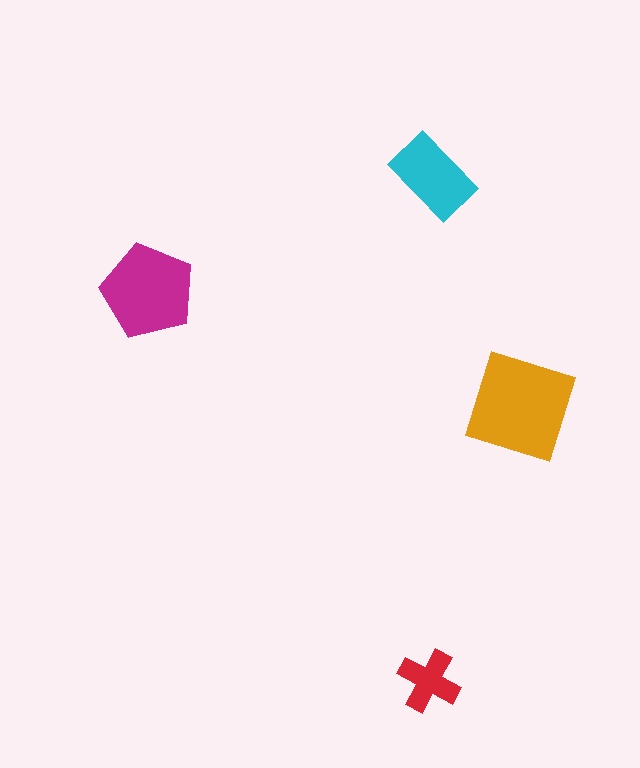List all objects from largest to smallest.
The orange square, the magenta pentagon, the cyan rectangle, the red cross.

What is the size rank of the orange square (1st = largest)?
1st.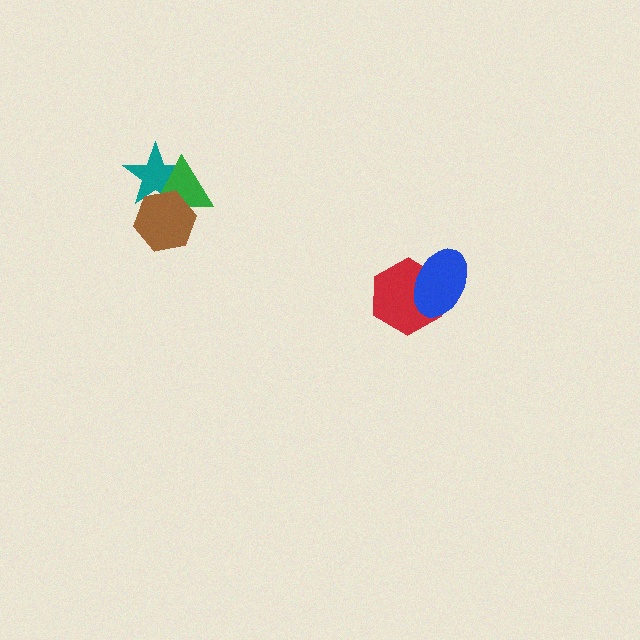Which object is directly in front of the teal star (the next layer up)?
The green triangle is directly in front of the teal star.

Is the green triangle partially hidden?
Yes, it is partially covered by another shape.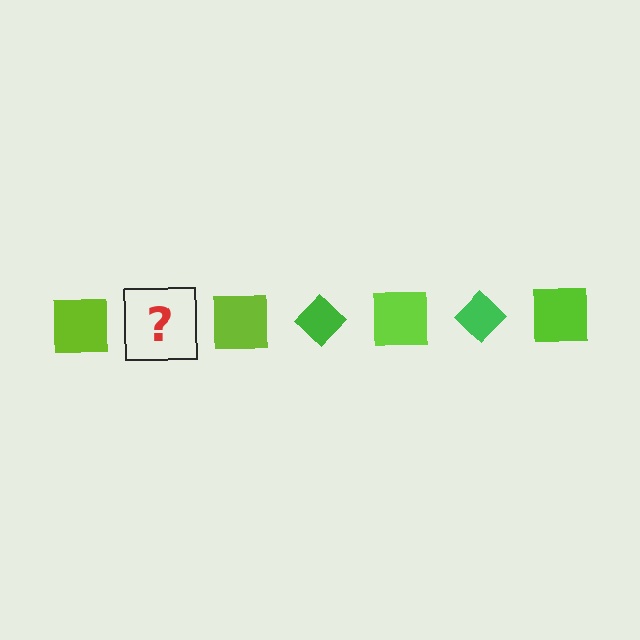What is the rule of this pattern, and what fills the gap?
The rule is that the pattern alternates between lime square and green diamond. The gap should be filled with a green diamond.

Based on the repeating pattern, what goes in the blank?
The blank should be a green diamond.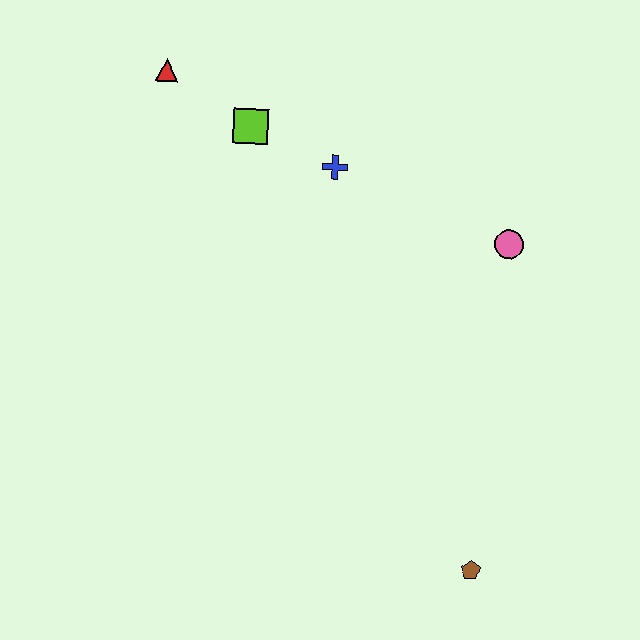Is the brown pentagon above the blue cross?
No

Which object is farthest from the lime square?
The brown pentagon is farthest from the lime square.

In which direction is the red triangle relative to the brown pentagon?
The red triangle is above the brown pentagon.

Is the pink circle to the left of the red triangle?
No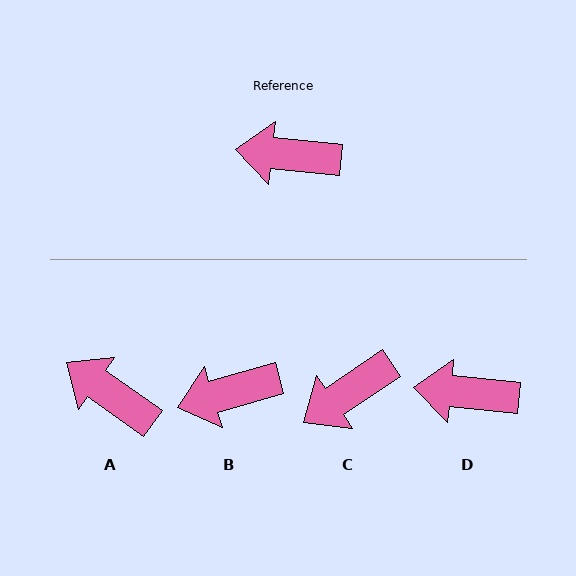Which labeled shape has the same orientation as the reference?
D.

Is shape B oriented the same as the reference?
No, it is off by about 22 degrees.